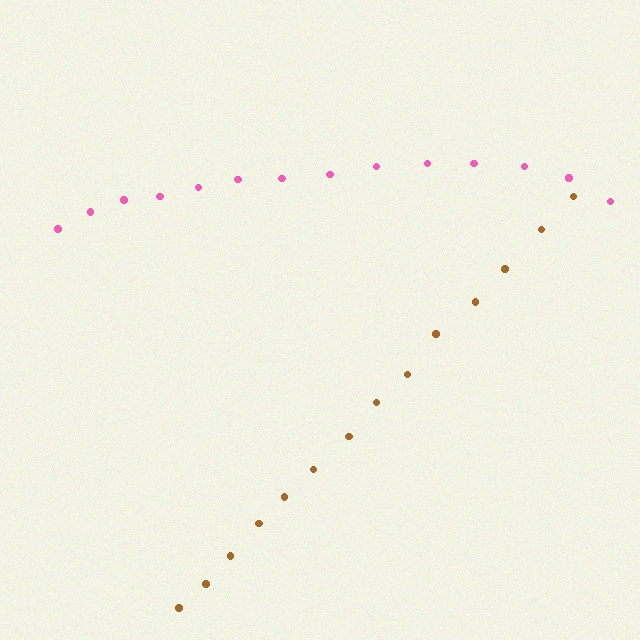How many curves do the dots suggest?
There are 2 distinct paths.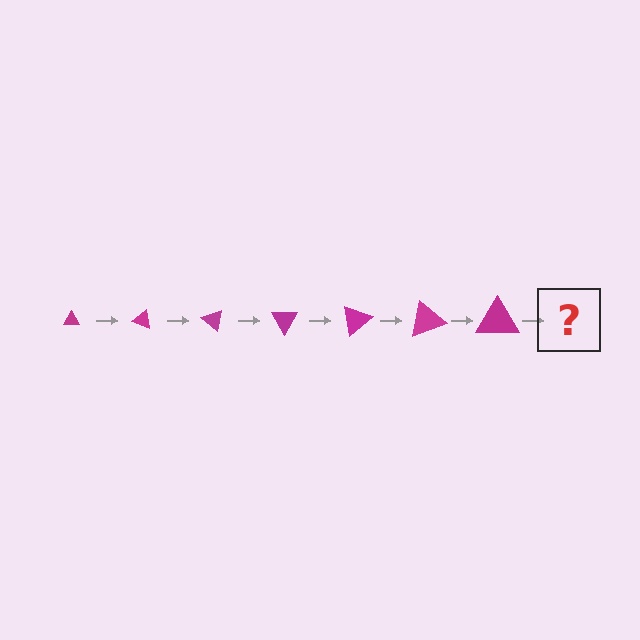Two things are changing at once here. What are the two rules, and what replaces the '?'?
The two rules are that the triangle grows larger each step and it rotates 20 degrees each step. The '?' should be a triangle, larger than the previous one and rotated 140 degrees from the start.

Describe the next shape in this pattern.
It should be a triangle, larger than the previous one and rotated 140 degrees from the start.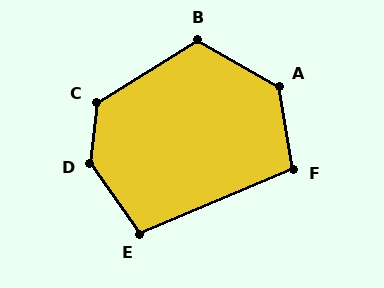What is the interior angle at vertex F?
Approximately 103 degrees (obtuse).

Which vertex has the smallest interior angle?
E, at approximately 102 degrees.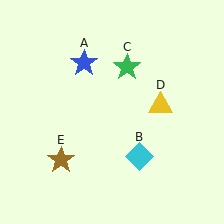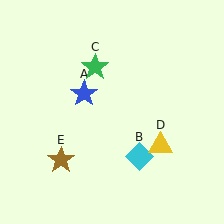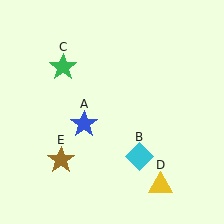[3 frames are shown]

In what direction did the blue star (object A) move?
The blue star (object A) moved down.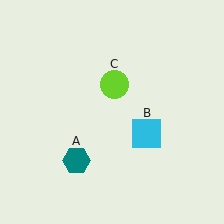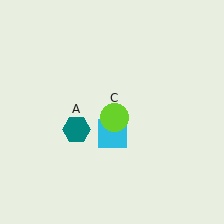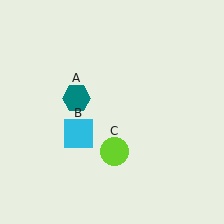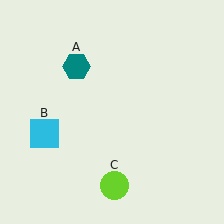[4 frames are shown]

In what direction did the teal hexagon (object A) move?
The teal hexagon (object A) moved up.